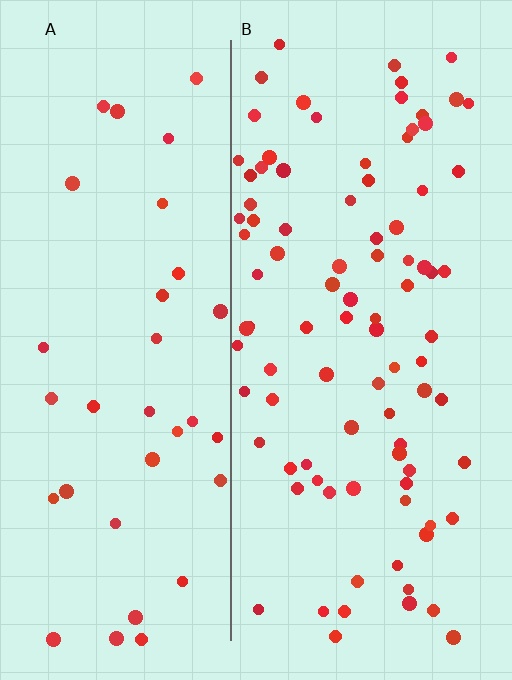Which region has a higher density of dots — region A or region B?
B (the right).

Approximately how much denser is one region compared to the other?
Approximately 2.6× — region B over region A.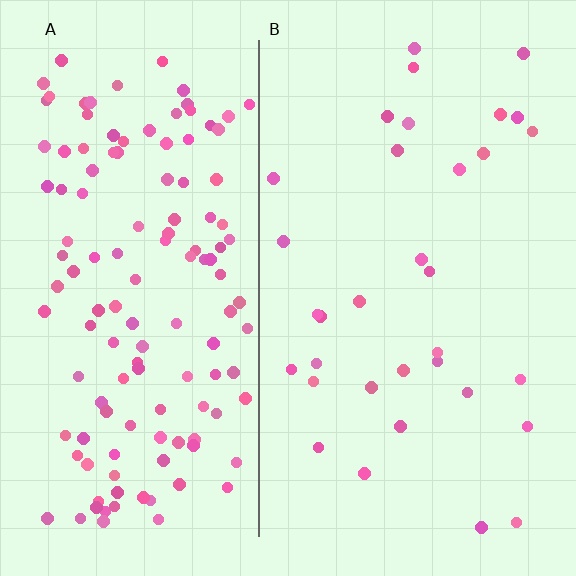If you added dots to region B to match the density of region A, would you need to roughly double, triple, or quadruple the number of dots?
Approximately quadruple.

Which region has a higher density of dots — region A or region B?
A (the left).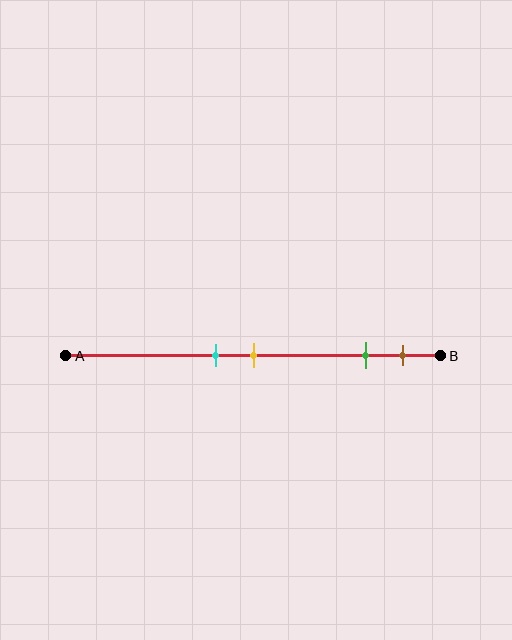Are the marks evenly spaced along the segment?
No, the marks are not evenly spaced.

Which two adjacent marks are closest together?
The cyan and yellow marks are the closest adjacent pair.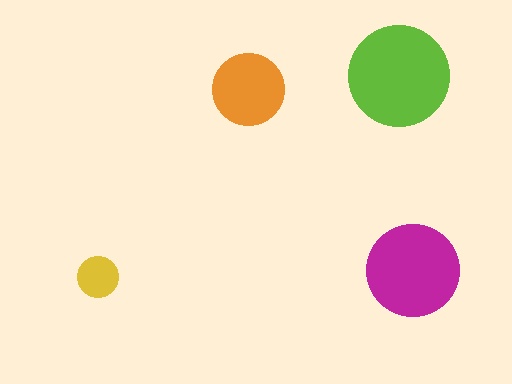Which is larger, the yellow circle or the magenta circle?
The magenta one.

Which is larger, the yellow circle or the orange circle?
The orange one.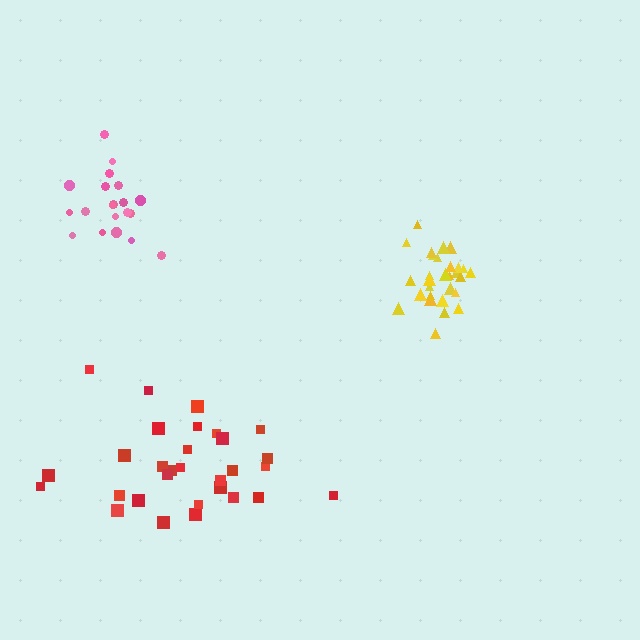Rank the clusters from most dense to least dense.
yellow, pink, red.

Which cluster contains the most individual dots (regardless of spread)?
Red (30).